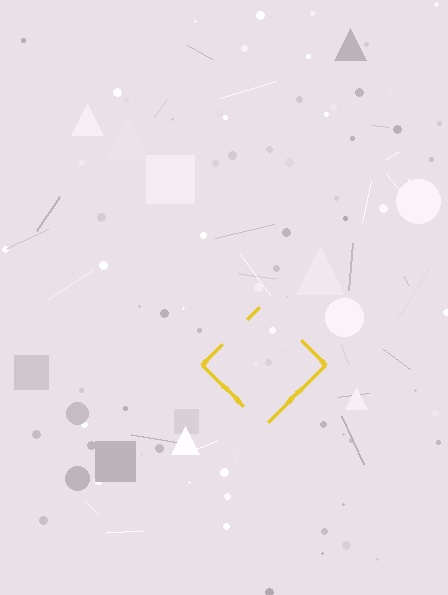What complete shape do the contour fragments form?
The contour fragments form a diamond.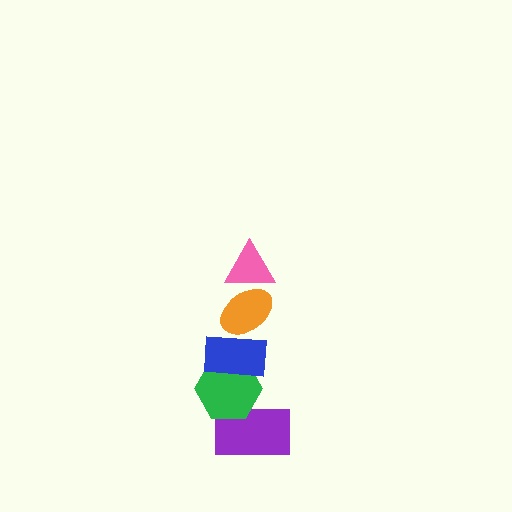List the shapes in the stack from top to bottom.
From top to bottom: the pink triangle, the orange ellipse, the blue rectangle, the green hexagon, the purple rectangle.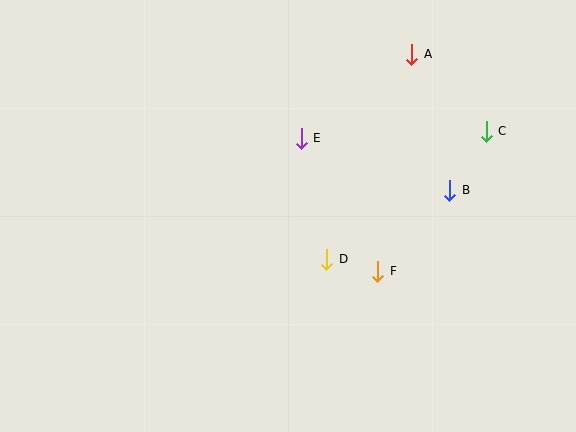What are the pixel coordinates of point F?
Point F is at (378, 271).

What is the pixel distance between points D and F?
The distance between D and F is 52 pixels.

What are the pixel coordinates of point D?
Point D is at (327, 260).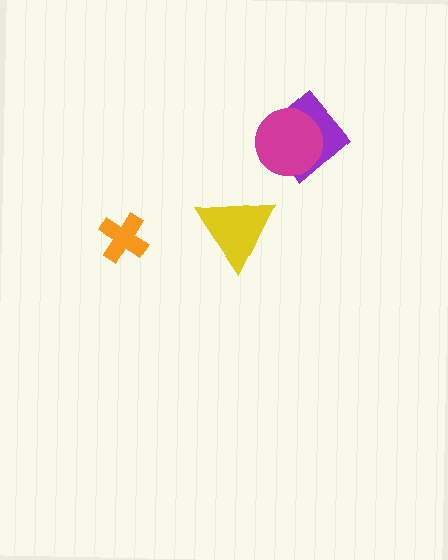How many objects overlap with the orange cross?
0 objects overlap with the orange cross.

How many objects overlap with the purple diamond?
1 object overlaps with the purple diamond.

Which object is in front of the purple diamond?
The magenta circle is in front of the purple diamond.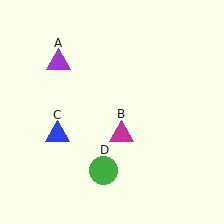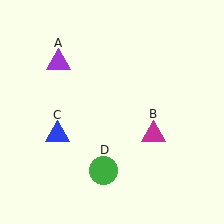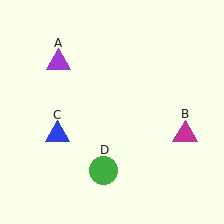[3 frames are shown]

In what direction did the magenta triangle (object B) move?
The magenta triangle (object B) moved right.